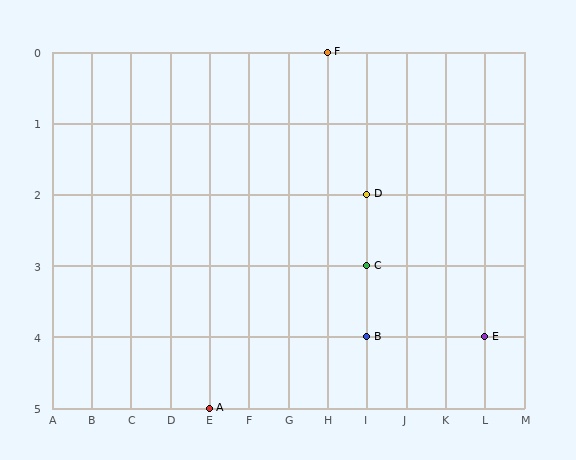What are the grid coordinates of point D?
Point D is at grid coordinates (I, 2).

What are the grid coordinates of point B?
Point B is at grid coordinates (I, 4).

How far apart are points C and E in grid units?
Points C and E are 3 columns and 1 row apart (about 3.2 grid units diagonally).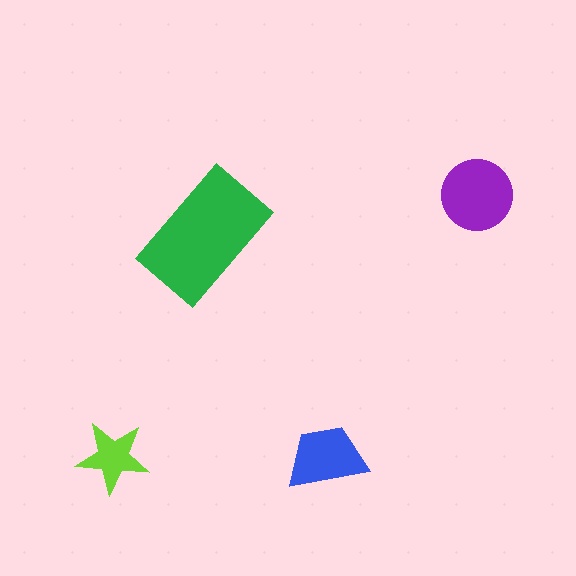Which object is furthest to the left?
The lime star is leftmost.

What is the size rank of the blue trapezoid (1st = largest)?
3rd.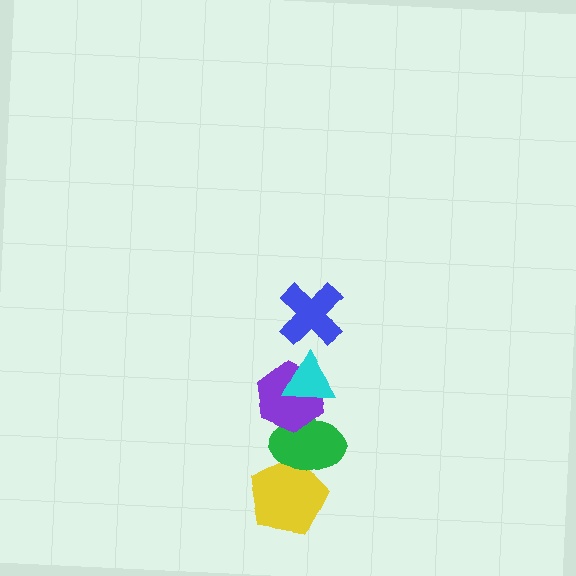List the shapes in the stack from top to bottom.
From top to bottom: the blue cross, the cyan triangle, the purple hexagon, the green ellipse, the yellow pentagon.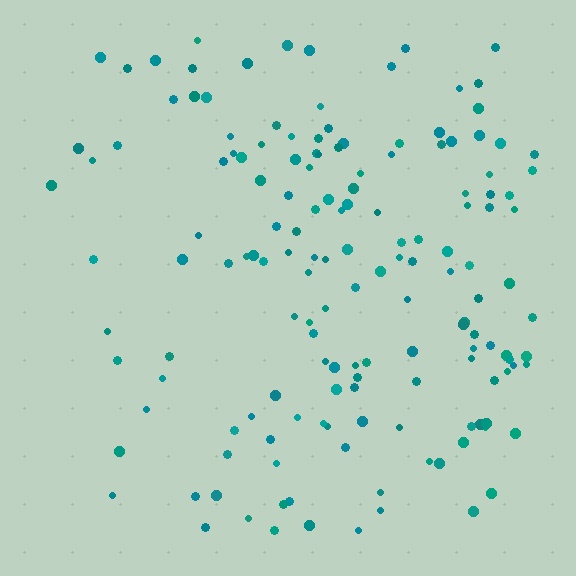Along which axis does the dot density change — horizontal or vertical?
Horizontal.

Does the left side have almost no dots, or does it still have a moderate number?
Still a moderate number, just noticeably fewer than the right.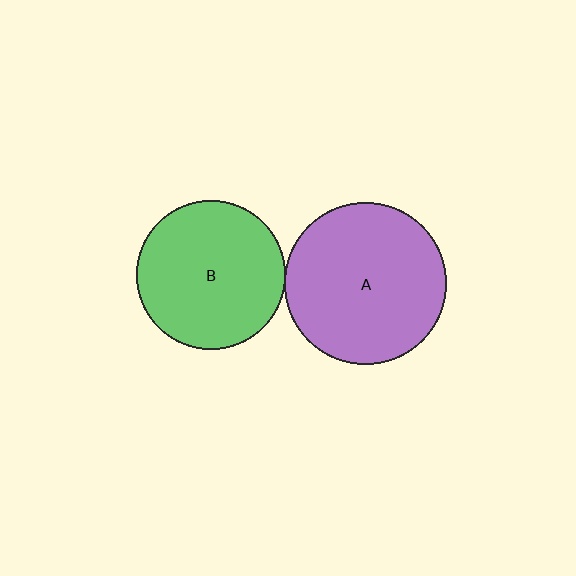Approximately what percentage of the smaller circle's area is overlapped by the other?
Approximately 5%.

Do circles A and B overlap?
Yes.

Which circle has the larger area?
Circle A (purple).